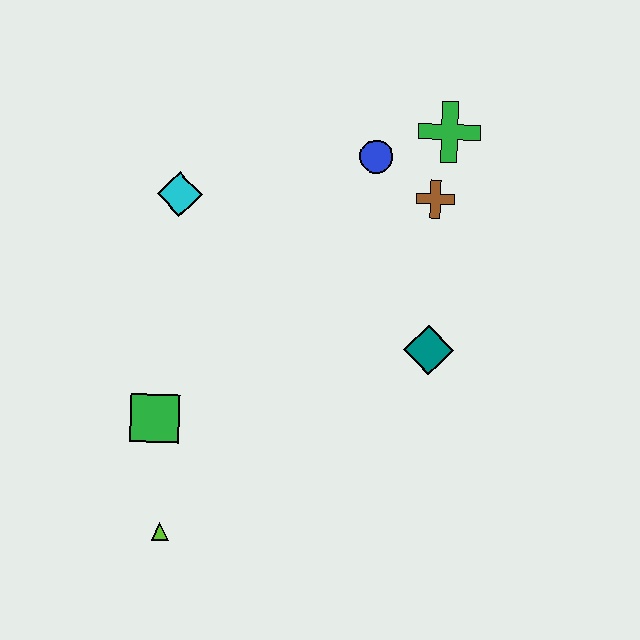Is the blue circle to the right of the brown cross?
No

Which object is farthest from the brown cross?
The lime triangle is farthest from the brown cross.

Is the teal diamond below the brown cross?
Yes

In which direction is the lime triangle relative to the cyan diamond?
The lime triangle is below the cyan diamond.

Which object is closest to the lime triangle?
The green square is closest to the lime triangle.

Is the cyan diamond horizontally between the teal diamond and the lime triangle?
Yes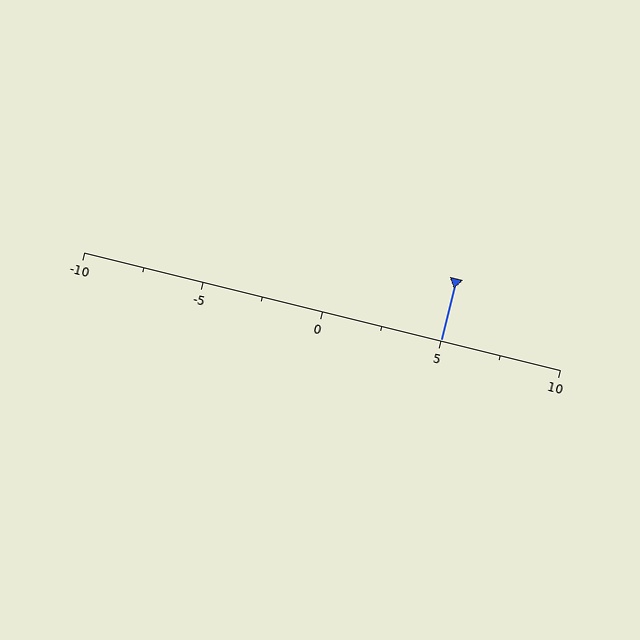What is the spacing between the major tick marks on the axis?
The major ticks are spaced 5 apart.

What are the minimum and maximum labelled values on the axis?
The axis runs from -10 to 10.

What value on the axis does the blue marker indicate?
The marker indicates approximately 5.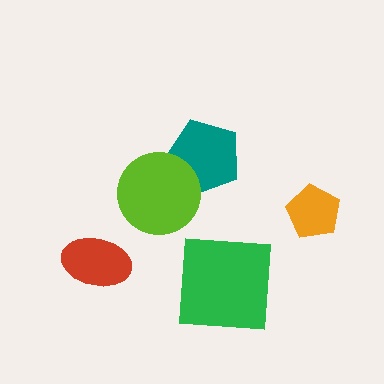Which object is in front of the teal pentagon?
The lime circle is in front of the teal pentagon.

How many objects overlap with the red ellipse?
0 objects overlap with the red ellipse.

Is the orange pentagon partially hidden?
No, no other shape covers it.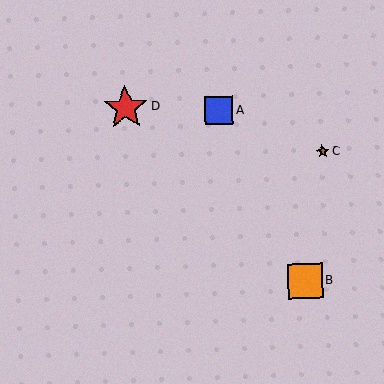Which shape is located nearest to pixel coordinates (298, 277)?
The orange square (labeled B) at (305, 281) is nearest to that location.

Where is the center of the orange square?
The center of the orange square is at (305, 281).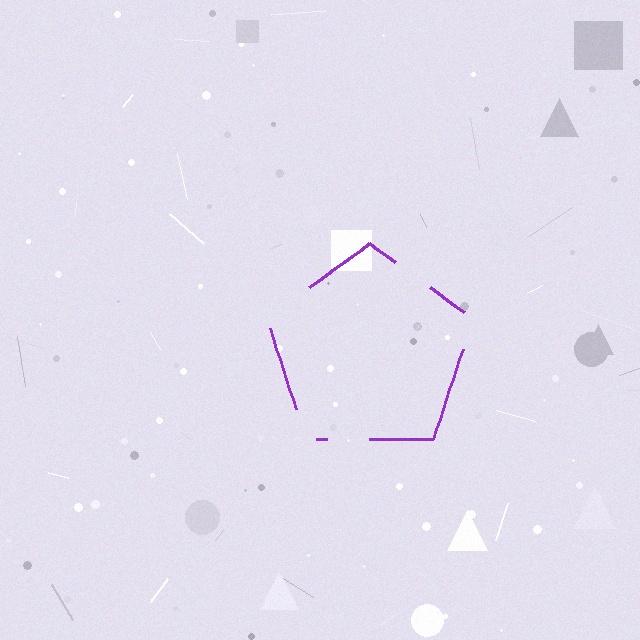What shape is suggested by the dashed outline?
The dashed outline suggests a pentagon.